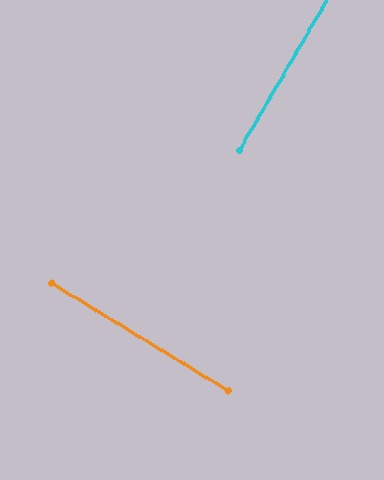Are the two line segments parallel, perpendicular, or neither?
Perpendicular — they meet at approximately 89°.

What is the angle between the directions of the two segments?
Approximately 89 degrees.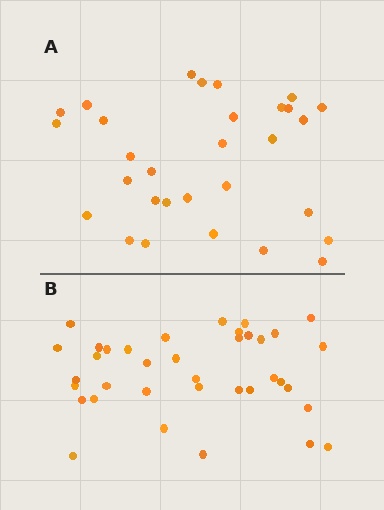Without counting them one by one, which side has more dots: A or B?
Region B (the bottom region) has more dots.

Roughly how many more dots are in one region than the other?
Region B has roughly 8 or so more dots than region A.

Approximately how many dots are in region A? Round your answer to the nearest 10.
About 30 dots.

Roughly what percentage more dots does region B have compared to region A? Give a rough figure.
About 25% more.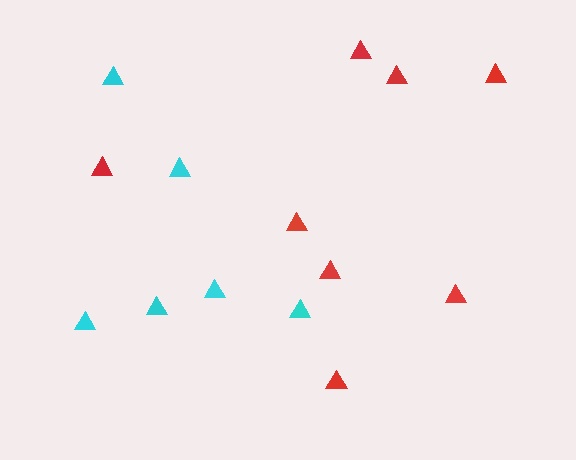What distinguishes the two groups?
There are 2 groups: one group of cyan triangles (6) and one group of red triangles (8).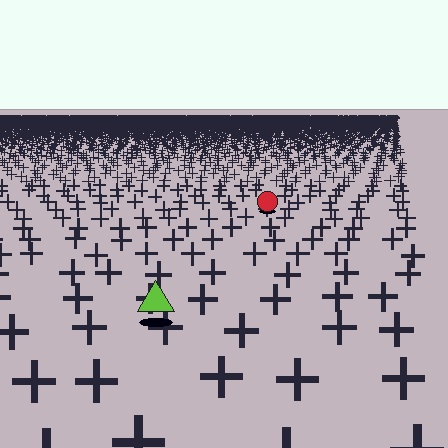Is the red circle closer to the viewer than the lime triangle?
No. The lime triangle is closer — you can tell from the texture gradient: the ground texture is coarser near it.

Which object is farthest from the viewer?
The red circle is farthest from the viewer. It appears smaller and the ground texture around it is denser.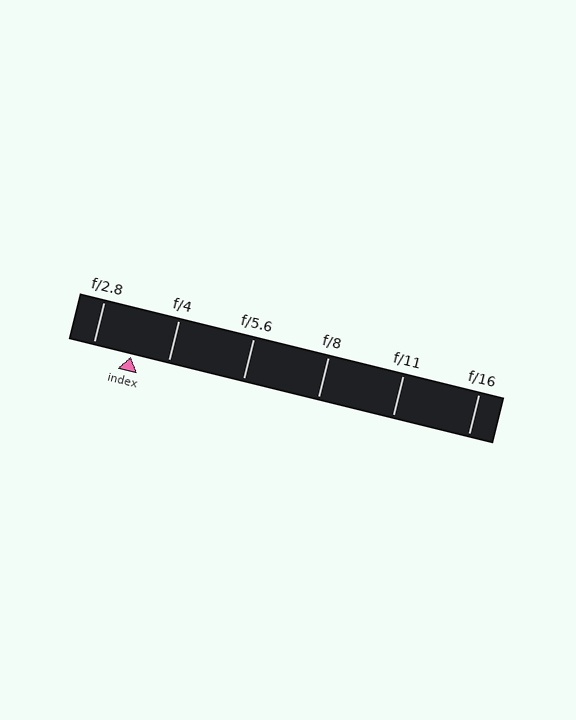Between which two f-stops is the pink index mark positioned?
The index mark is between f/2.8 and f/4.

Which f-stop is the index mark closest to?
The index mark is closest to f/4.